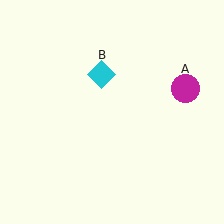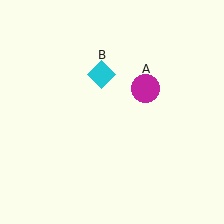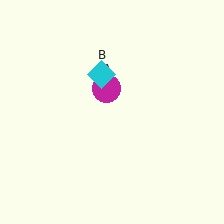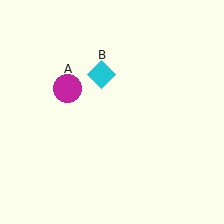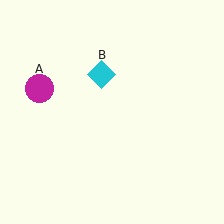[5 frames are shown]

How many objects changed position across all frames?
1 object changed position: magenta circle (object A).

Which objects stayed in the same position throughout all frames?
Cyan diamond (object B) remained stationary.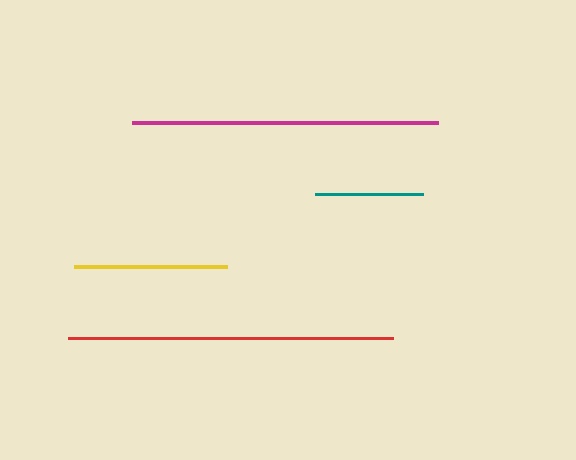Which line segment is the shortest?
The teal line is the shortest at approximately 108 pixels.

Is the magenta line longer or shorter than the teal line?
The magenta line is longer than the teal line.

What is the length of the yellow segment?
The yellow segment is approximately 153 pixels long.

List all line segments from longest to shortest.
From longest to shortest: red, magenta, yellow, teal.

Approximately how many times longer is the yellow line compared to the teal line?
The yellow line is approximately 1.4 times the length of the teal line.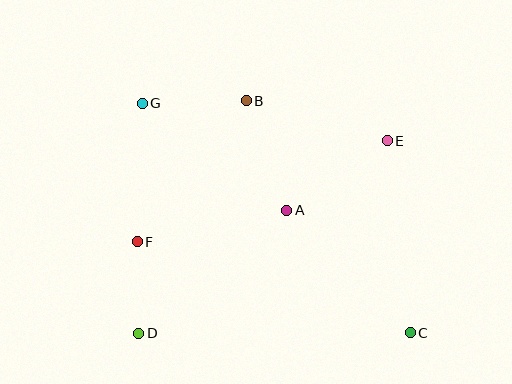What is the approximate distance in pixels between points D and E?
The distance between D and E is approximately 314 pixels.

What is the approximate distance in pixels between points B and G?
The distance between B and G is approximately 104 pixels.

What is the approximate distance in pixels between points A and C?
The distance between A and C is approximately 174 pixels.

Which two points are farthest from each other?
Points C and G are farthest from each other.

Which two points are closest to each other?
Points D and F are closest to each other.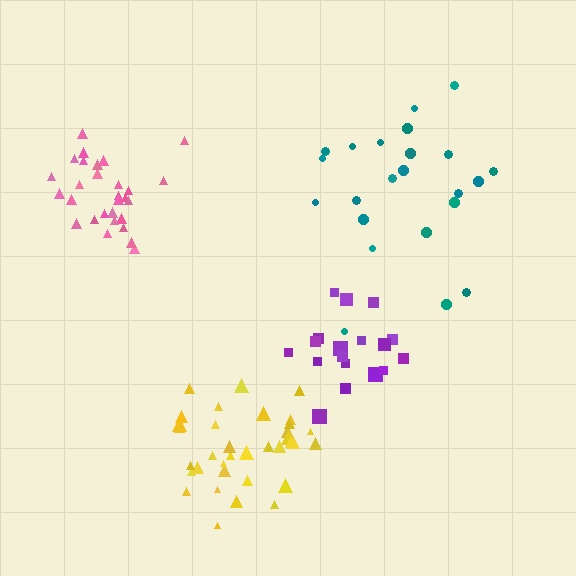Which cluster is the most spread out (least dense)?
Teal.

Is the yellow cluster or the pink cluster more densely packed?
Pink.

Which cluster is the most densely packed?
Pink.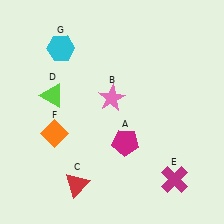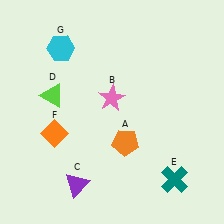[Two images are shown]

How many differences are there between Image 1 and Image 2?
There are 3 differences between the two images.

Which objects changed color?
A changed from magenta to orange. C changed from red to purple. E changed from magenta to teal.